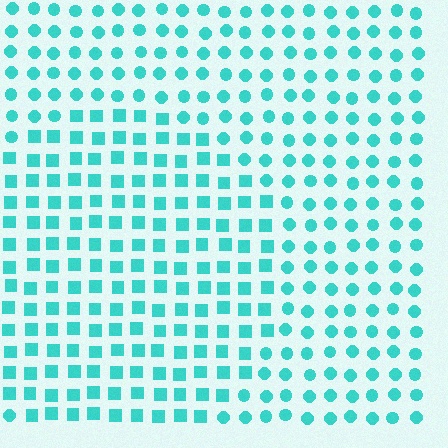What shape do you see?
I see a circle.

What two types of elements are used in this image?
The image uses squares inside the circle region and circles outside it.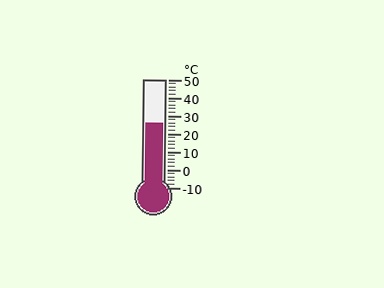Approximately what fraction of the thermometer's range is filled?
The thermometer is filled to approximately 60% of its range.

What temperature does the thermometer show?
The thermometer shows approximately 26°C.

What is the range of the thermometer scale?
The thermometer scale ranges from -10°C to 50°C.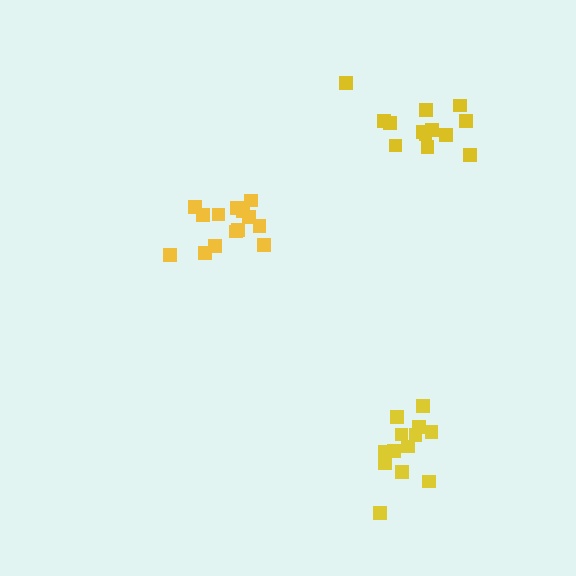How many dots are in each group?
Group 1: 14 dots, Group 2: 13 dots, Group 3: 14 dots (41 total).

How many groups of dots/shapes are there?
There are 3 groups.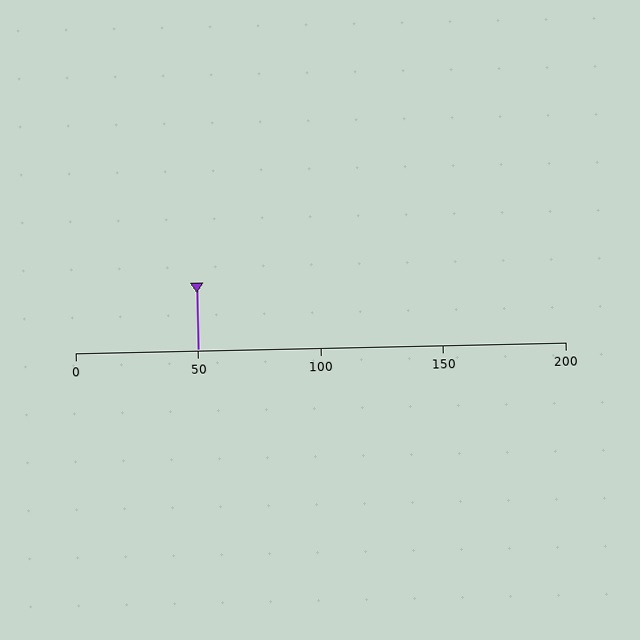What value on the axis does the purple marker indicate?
The marker indicates approximately 50.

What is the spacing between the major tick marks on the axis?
The major ticks are spaced 50 apart.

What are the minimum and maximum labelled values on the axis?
The axis runs from 0 to 200.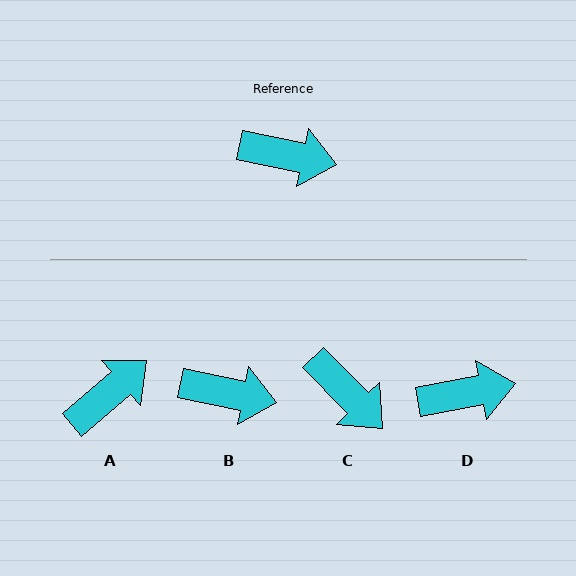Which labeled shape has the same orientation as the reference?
B.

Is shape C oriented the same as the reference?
No, it is off by about 34 degrees.